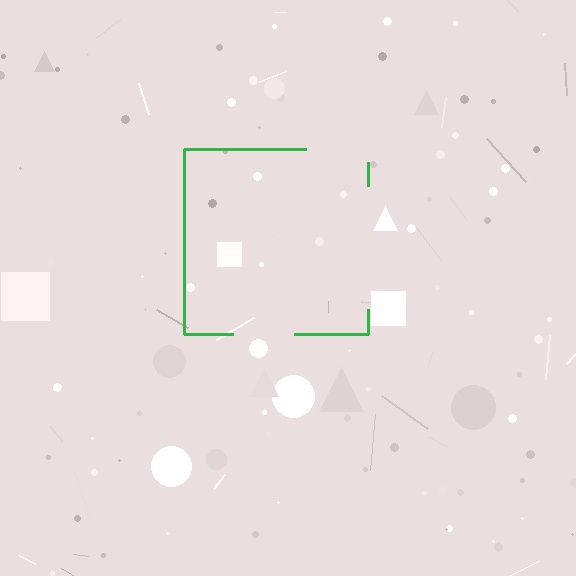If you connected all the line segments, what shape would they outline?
They would outline a square.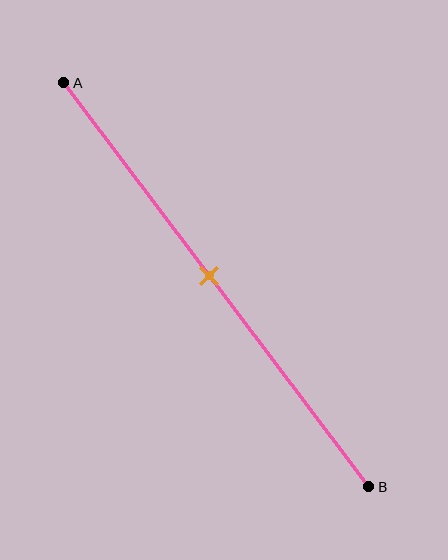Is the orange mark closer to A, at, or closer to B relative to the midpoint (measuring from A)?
The orange mark is approximately at the midpoint of segment AB.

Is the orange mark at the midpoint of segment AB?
Yes, the mark is approximately at the midpoint.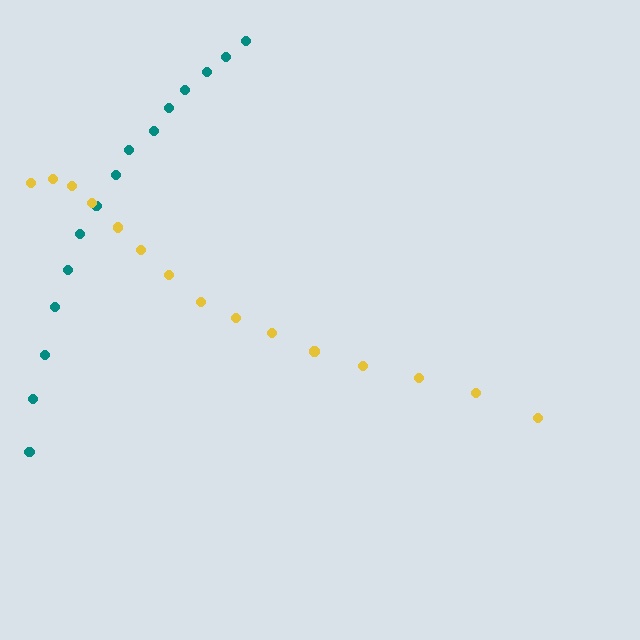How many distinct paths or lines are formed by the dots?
There are 2 distinct paths.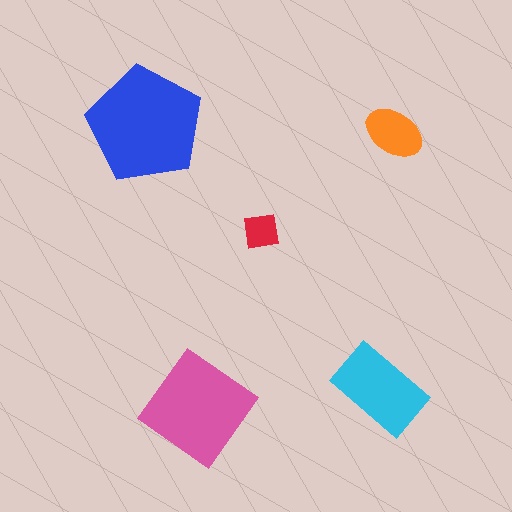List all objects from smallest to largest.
The red square, the orange ellipse, the cyan rectangle, the pink diamond, the blue pentagon.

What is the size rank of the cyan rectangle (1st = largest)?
3rd.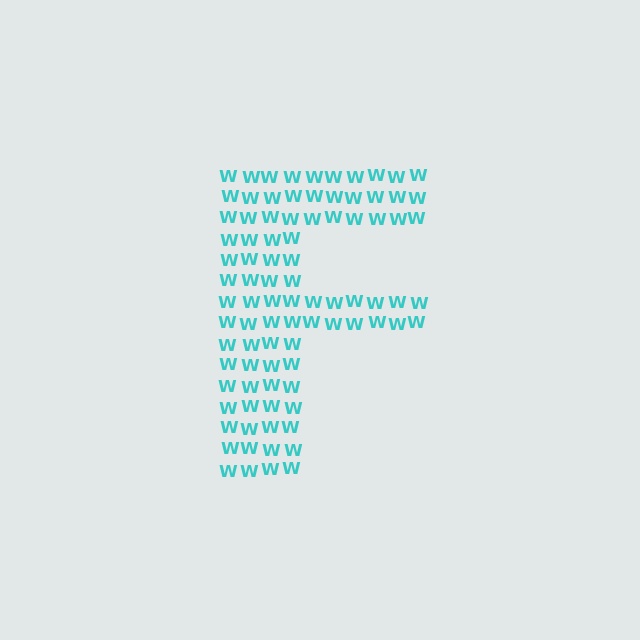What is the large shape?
The large shape is the letter F.